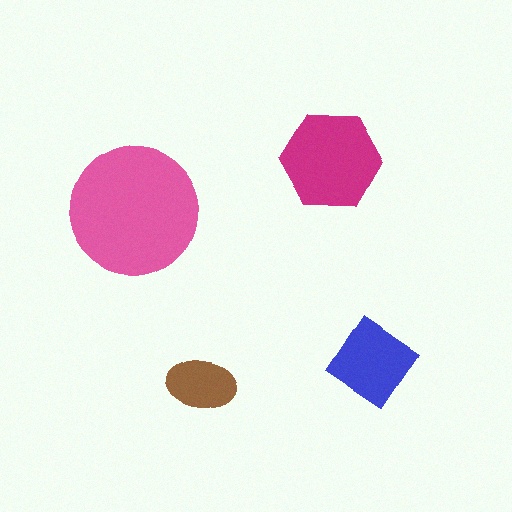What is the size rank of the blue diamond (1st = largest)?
3rd.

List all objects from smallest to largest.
The brown ellipse, the blue diamond, the magenta hexagon, the pink circle.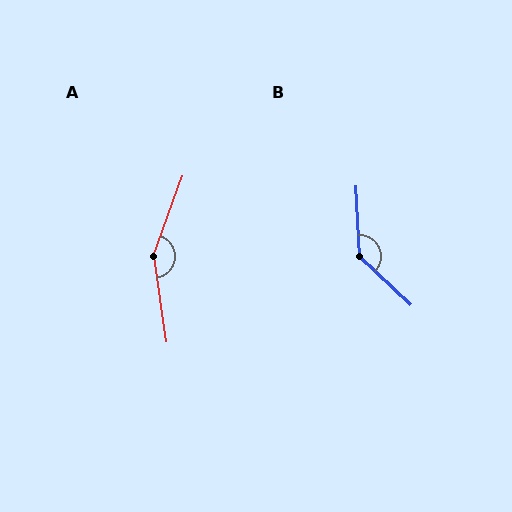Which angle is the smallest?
B, at approximately 136 degrees.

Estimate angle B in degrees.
Approximately 136 degrees.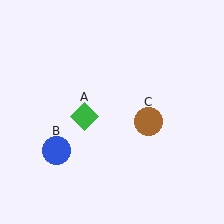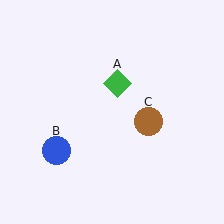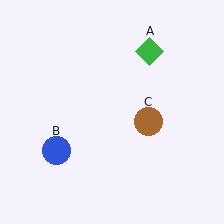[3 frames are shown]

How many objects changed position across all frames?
1 object changed position: green diamond (object A).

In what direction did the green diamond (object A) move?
The green diamond (object A) moved up and to the right.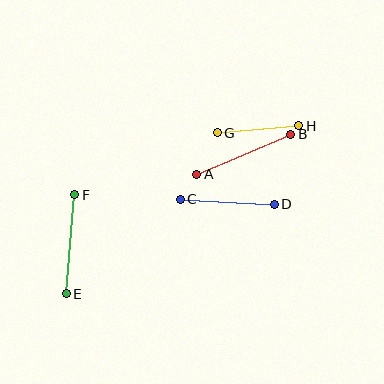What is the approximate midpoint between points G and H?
The midpoint is at approximately (258, 129) pixels.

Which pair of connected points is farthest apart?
Points A and B are farthest apart.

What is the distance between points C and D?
The distance is approximately 94 pixels.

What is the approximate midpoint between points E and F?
The midpoint is at approximately (71, 244) pixels.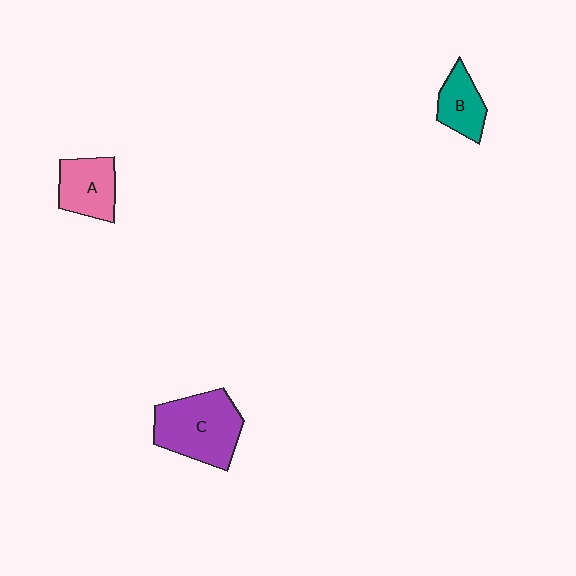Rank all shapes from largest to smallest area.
From largest to smallest: C (purple), A (pink), B (teal).